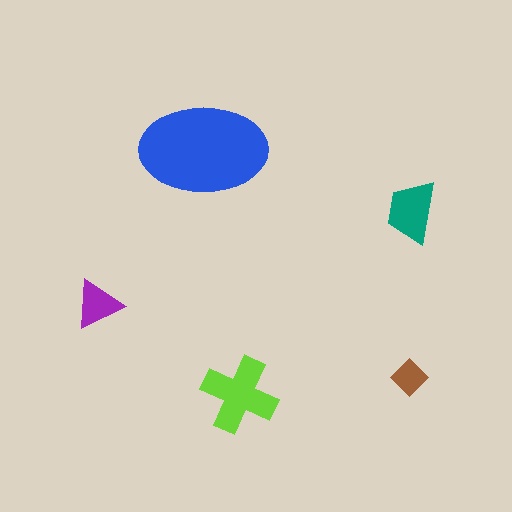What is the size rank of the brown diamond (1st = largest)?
5th.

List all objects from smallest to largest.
The brown diamond, the purple triangle, the teal trapezoid, the lime cross, the blue ellipse.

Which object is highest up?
The blue ellipse is topmost.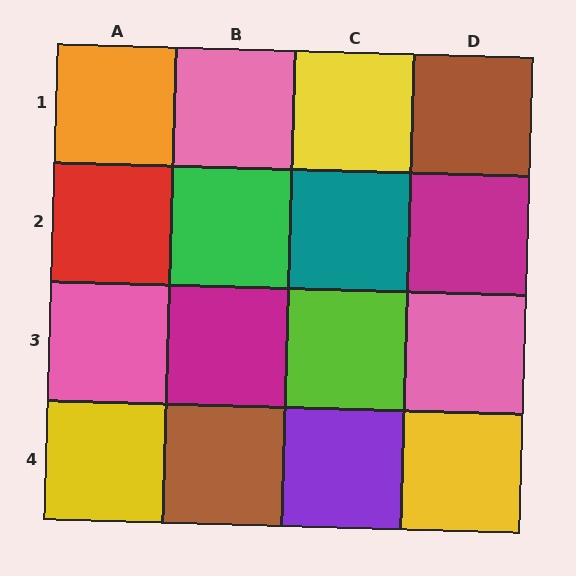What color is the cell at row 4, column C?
Purple.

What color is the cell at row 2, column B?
Green.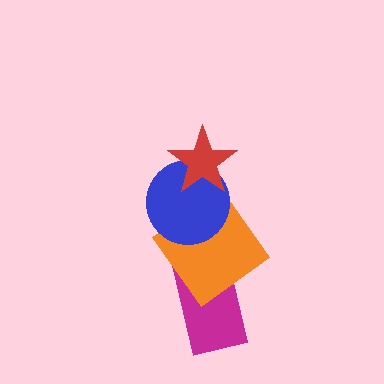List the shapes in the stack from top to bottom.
From top to bottom: the red star, the blue circle, the orange diamond, the magenta rectangle.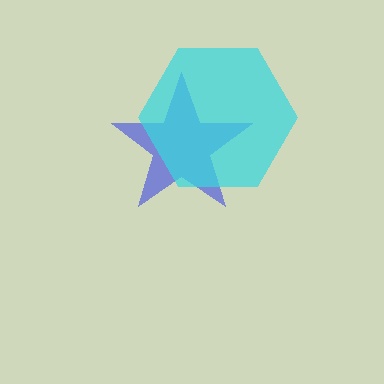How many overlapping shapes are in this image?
There are 2 overlapping shapes in the image.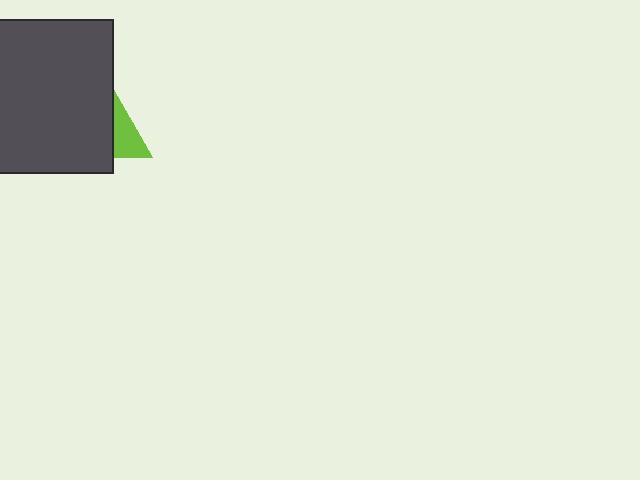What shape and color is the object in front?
The object in front is a dark gray square.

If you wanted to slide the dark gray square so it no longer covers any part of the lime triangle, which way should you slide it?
Slide it left — that is the most direct way to separate the two shapes.